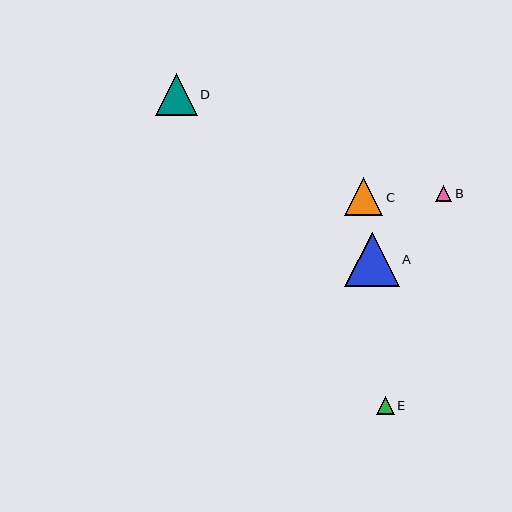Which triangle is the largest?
Triangle A is the largest with a size of approximately 55 pixels.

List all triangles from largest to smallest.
From largest to smallest: A, D, C, E, B.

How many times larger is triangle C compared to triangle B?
Triangle C is approximately 2.3 times the size of triangle B.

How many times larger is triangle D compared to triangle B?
Triangle D is approximately 2.5 times the size of triangle B.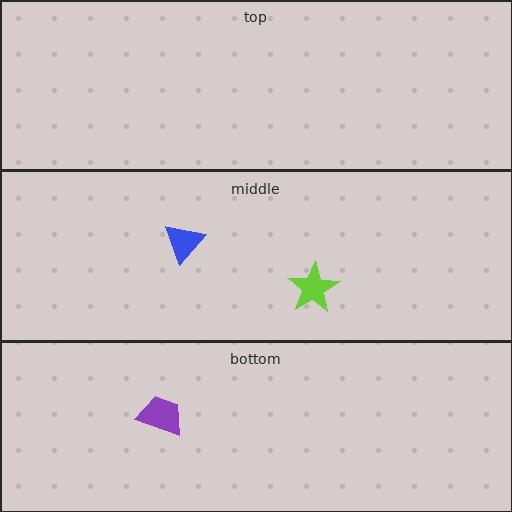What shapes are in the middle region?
The lime star, the blue triangle.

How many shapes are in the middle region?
2.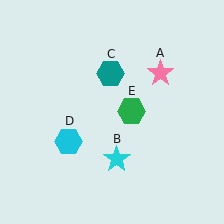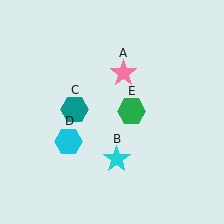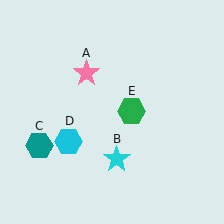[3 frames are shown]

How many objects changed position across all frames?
2 objects changed position: pink star (object A), teal hexagon (object C).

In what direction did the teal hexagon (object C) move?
The teal hexagon (object C) moved down and to the left.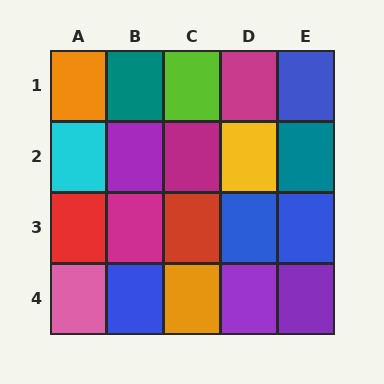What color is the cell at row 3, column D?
Blue.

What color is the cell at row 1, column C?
Lime.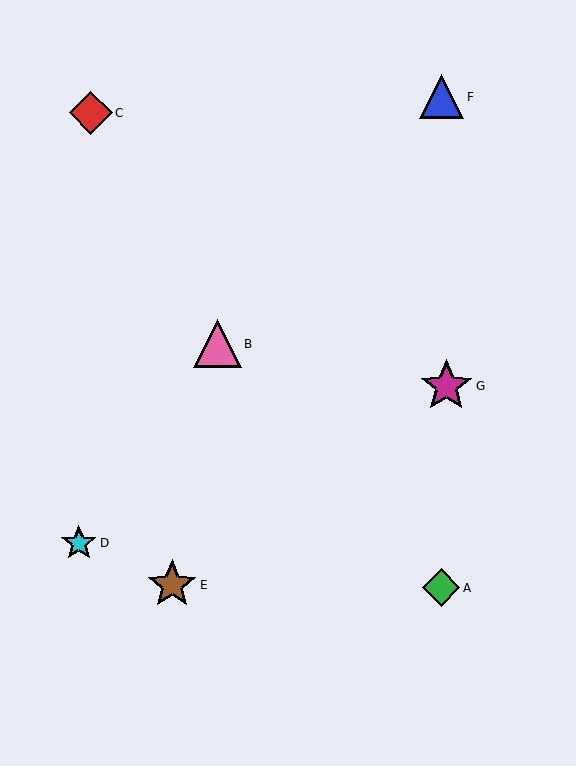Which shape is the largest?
The magenta star (labeled G) is the largest.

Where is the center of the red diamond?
The center of the red diamond is at (91, 113).